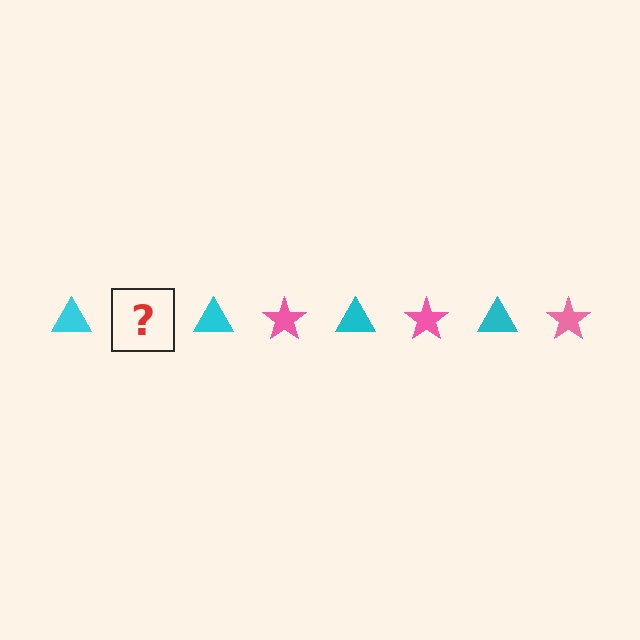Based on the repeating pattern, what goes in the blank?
The blank should be a pink star.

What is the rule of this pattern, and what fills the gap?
The rule is that the pattern alternates between cyan triangle and pink star. The gap should be filled with a pink star.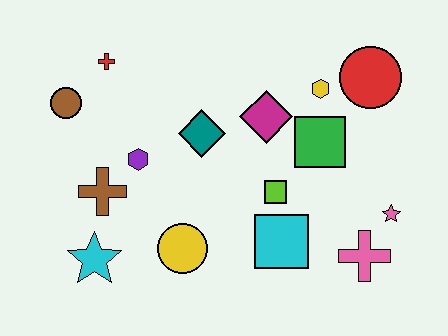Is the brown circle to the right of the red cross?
No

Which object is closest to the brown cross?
The purple hexagon is closest to the brown cross.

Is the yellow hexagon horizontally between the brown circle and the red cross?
No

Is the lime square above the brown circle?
No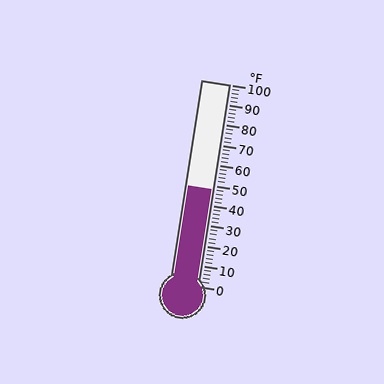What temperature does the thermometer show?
The thermometer shows approximately 48°F.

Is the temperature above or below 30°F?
The temperature is above 30°F.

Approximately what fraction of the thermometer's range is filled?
The thermometer is filled to approximately 50% of its range.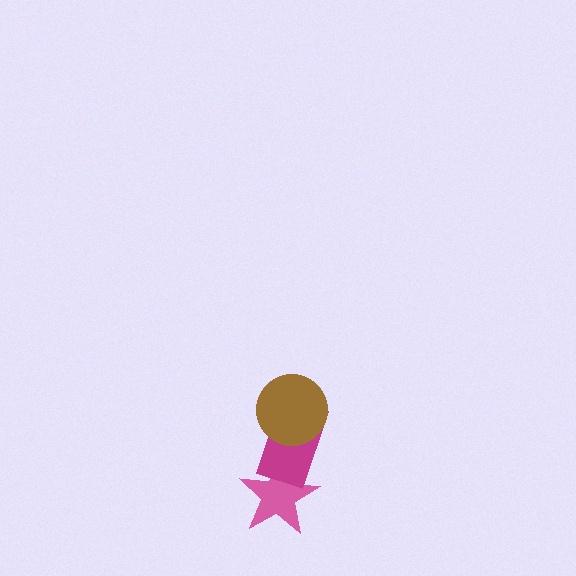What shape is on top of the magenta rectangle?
The brown circle is on top of the magenta rectangle.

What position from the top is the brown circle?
The brown circle is 1st from the top.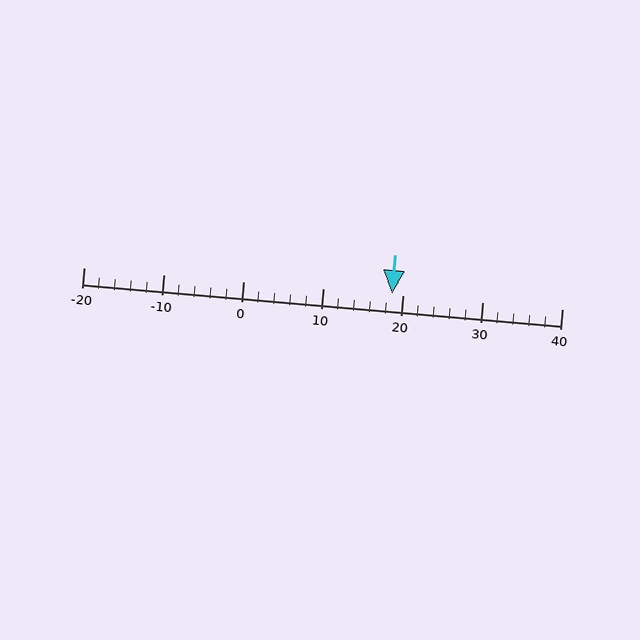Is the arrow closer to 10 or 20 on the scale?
The arrow is closer to 20.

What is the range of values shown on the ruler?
The ruler shows values from -20 to 40.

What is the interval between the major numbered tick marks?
The major tick marks are spaced 10 units apart.